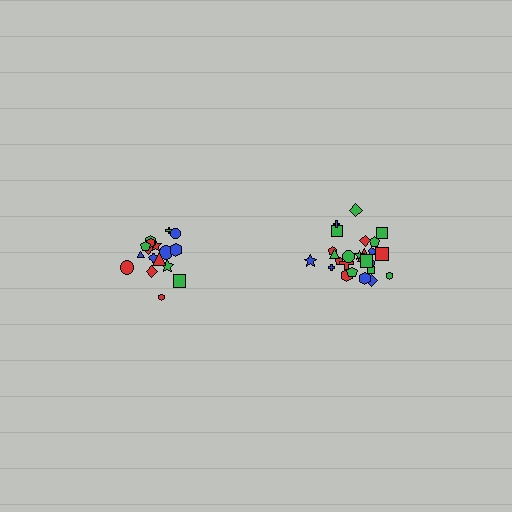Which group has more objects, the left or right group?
The right group.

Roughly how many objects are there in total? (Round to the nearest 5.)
Roughly 45 objects in total.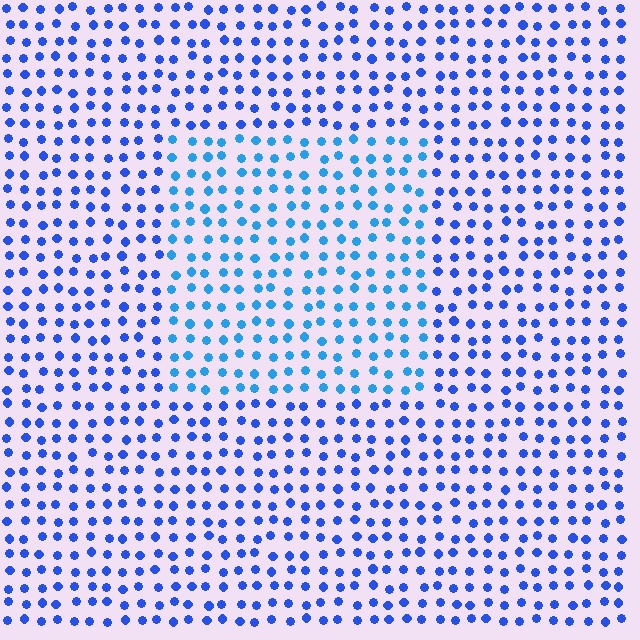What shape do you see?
I see a rectangle.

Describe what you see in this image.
The image is filled with small blue elements in a uniform arrangement. A rectangle-shaped region is visible where the elements are tinted to a slightly different hue, forming a subtle color boundary.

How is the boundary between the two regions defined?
The boundary is defined purely by a slight shift in hue (about 25 degrees). Spacing, size, and orientation are identical on both sides.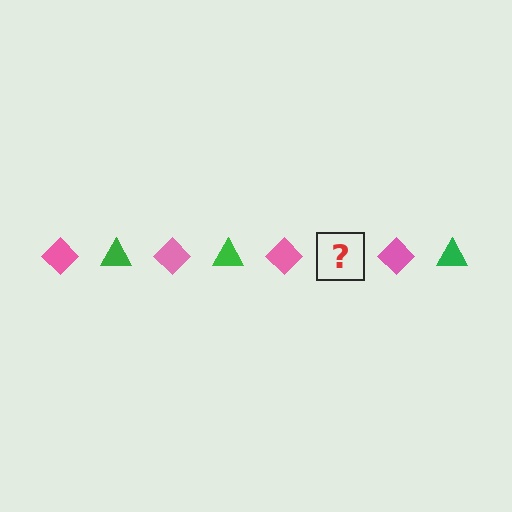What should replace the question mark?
The question mark should be replaced with a green triangle.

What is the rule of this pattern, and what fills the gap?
The rule is that the pattern alternates between pink diamond and green triangle. The gap should be filled with a green triangle.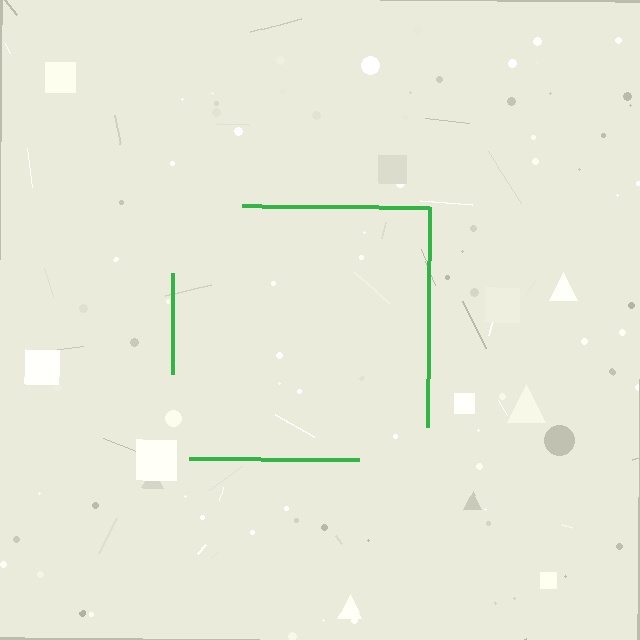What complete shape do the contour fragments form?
The contour fragments form a square.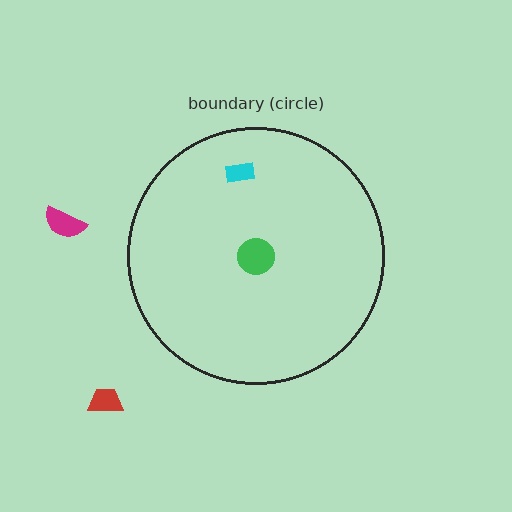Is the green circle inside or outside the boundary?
Inside.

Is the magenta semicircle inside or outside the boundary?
Outside.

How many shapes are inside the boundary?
2 inside, 2 outside.